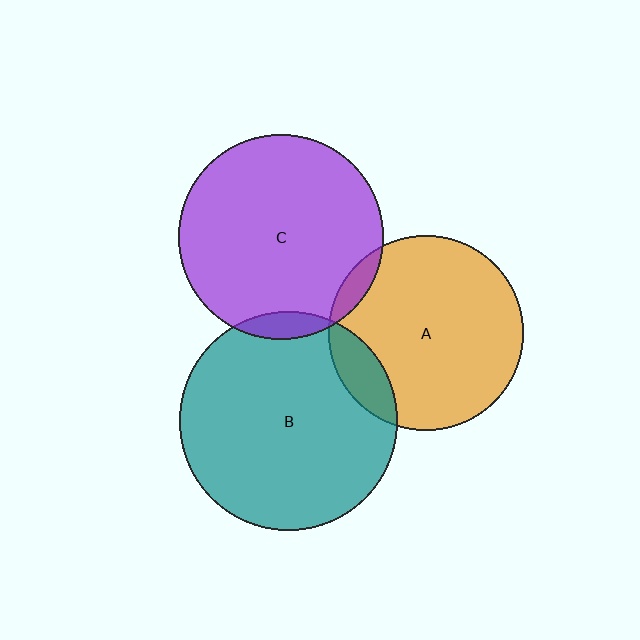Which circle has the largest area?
Circle B (teal).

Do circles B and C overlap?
Yes.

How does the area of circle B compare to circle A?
Approximately 1.3 times.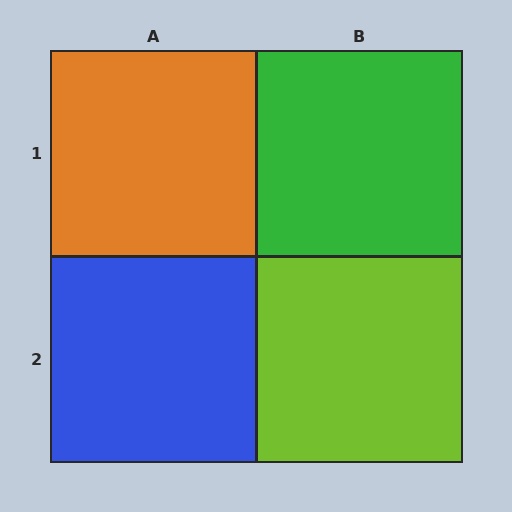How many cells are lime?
1 cell is lime.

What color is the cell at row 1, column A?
Orange.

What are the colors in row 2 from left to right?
Blue, lime.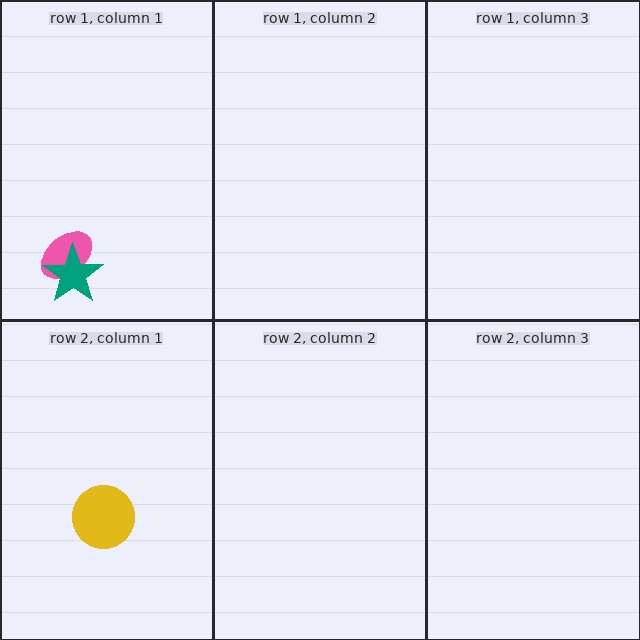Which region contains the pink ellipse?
The row 1, column 1 region.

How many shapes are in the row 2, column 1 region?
1.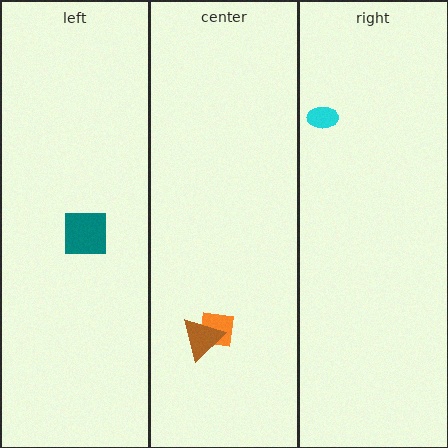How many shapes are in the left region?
1.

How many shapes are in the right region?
1.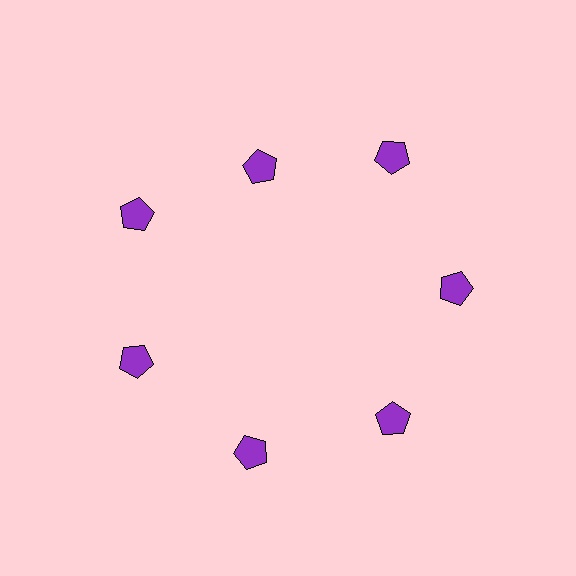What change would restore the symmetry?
The symmetry would be restored by moving it outward, back onto the ring so that all 7 pentagons sit at equal angles and equal distance from the center.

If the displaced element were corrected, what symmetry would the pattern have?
It would have 7-fold rotational symmetry — the pattern would map onto itself every 51 degrees.